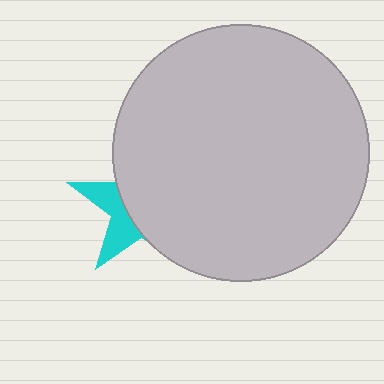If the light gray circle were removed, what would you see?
You would see the complete cyan star.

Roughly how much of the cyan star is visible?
A small part of it is visible (roughly 32%).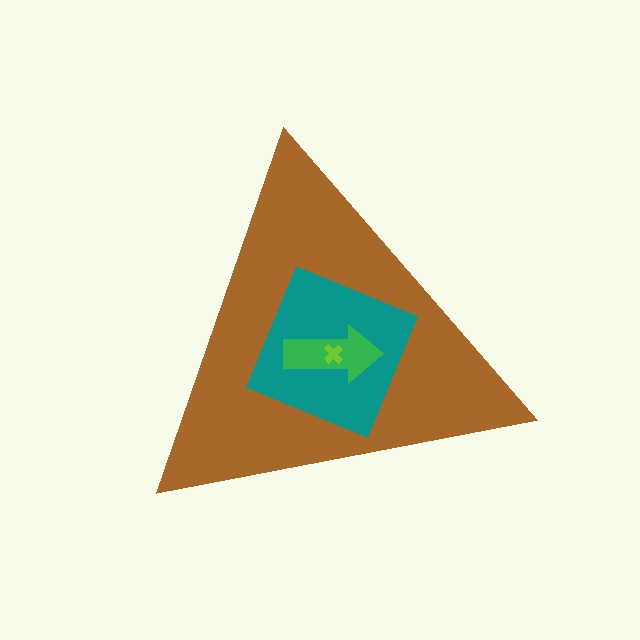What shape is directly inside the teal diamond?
The green arrow.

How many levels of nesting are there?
4.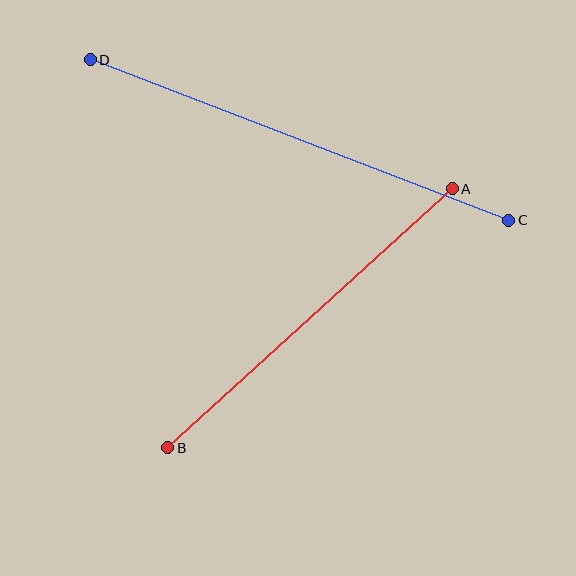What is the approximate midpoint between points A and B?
The midpoint is at approximately (310, 318) pixels.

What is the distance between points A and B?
The distance is approximately 385 pixels.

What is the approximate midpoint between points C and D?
The midpoint is at approximately (300, 140) pixels.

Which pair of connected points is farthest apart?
Points C and D are farthest apart.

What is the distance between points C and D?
The distance is approximately 448 pixels.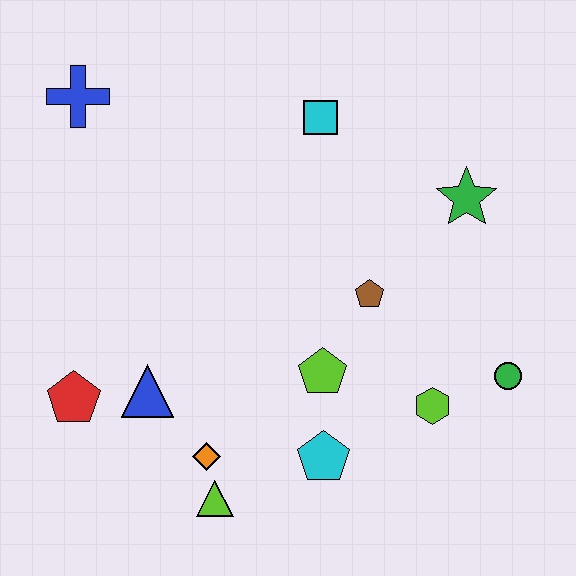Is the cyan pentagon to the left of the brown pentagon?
Yes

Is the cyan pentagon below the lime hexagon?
Yes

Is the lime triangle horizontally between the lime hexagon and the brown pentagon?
No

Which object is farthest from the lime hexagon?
The blue cross is farthest from the lime hexagon.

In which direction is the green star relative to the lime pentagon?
The green star is above the lime pentagon.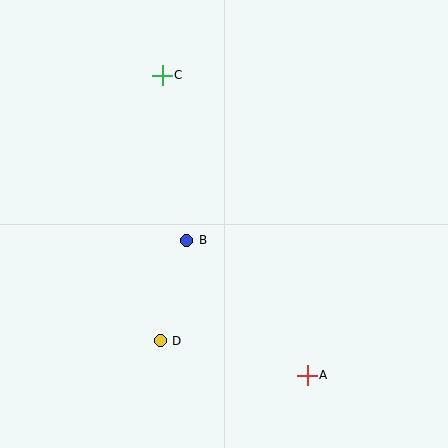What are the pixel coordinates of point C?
Point C is at (162, 75).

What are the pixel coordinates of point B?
Point B is at (187, 240).